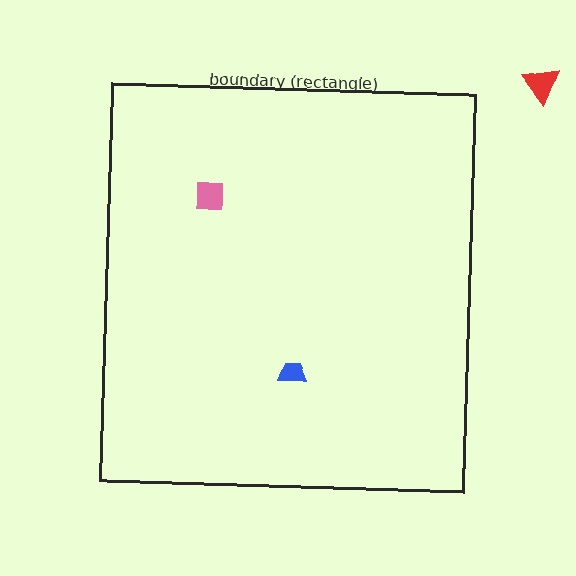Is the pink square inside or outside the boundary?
Inside.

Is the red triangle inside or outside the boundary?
Outside.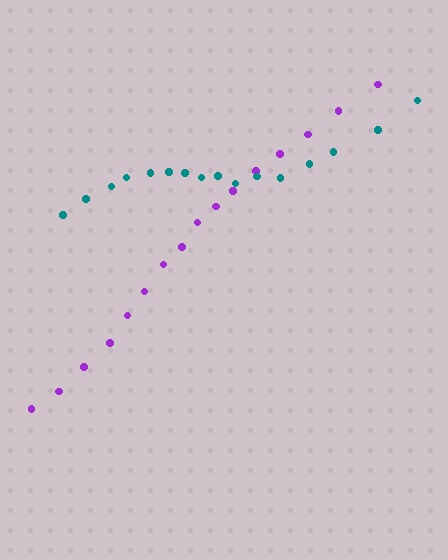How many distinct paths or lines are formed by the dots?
There are 2 distinct paths.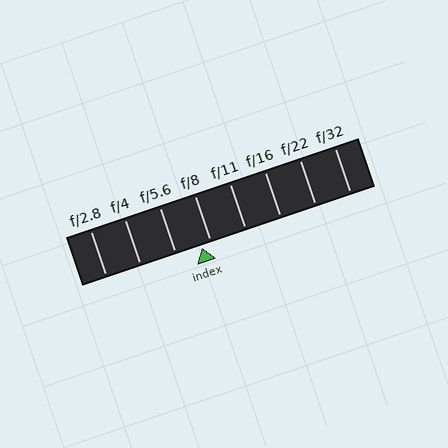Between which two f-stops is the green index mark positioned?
The index mark is between f/5.6 and f/8.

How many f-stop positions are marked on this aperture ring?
There are 8 f-stop positions marked.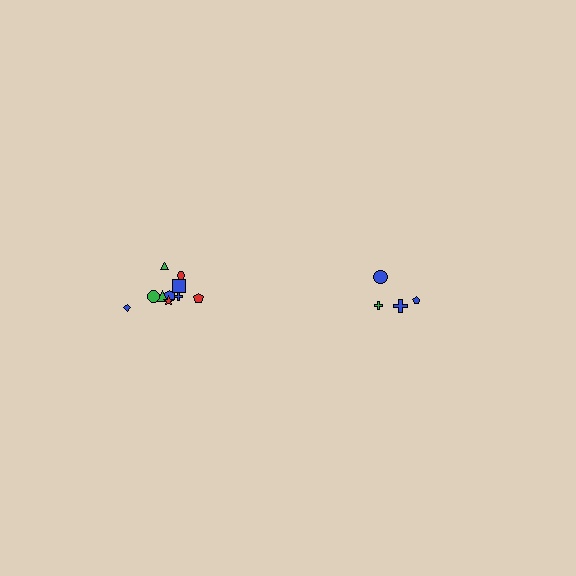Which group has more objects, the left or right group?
The left group.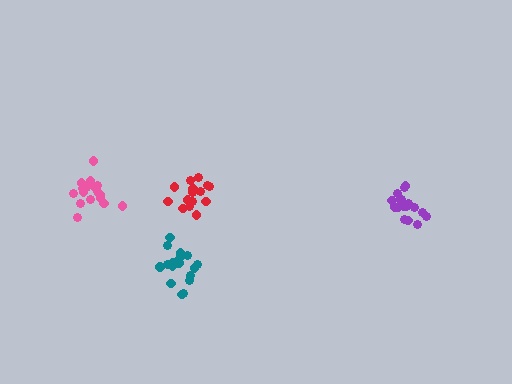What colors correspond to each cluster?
The clusters are colored: purple, teal, pink, red.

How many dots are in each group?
Group 1: 18 dots, Group 2: 17 dots, Group 3: 18 dots, Group 4: 16 dots (69 total).